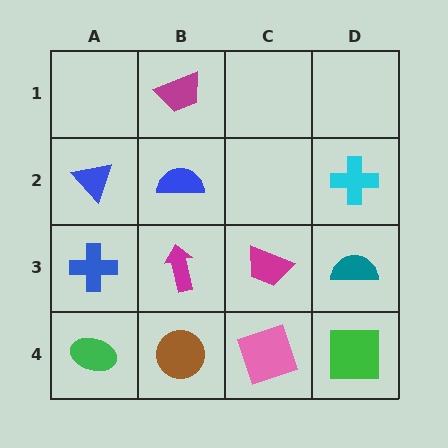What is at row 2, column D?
A cyan cross.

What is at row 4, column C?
A pink square.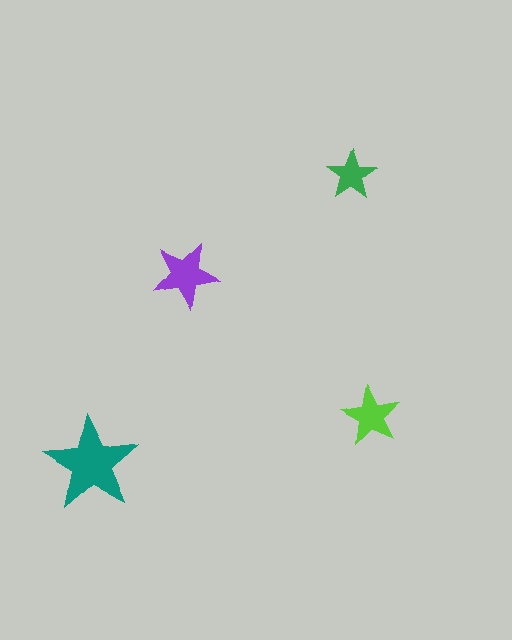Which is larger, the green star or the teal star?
The teal one.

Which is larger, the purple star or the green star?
The purple one.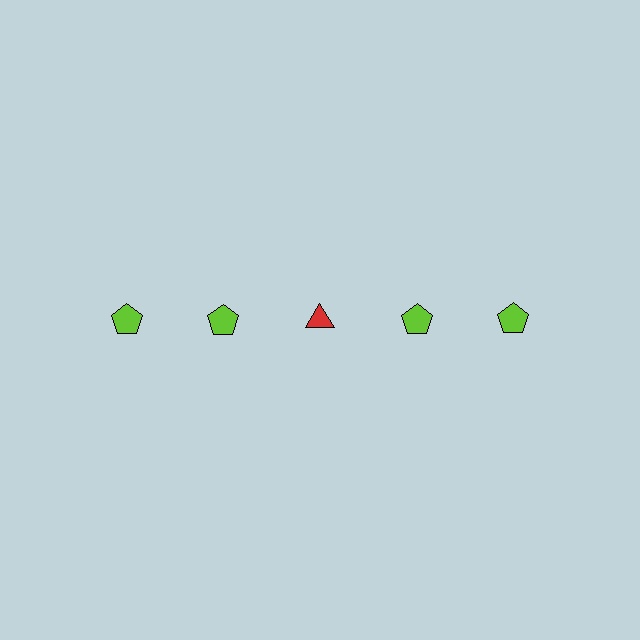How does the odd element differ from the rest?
It differs in both color (red instead of lime) and shape (triangle instead of pentagon).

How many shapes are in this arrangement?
There are 5 shapes arranged in a grid pattern.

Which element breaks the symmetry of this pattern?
The red triangle in the top row, center column breaks the symmetry. All other shapes are lime pentagons.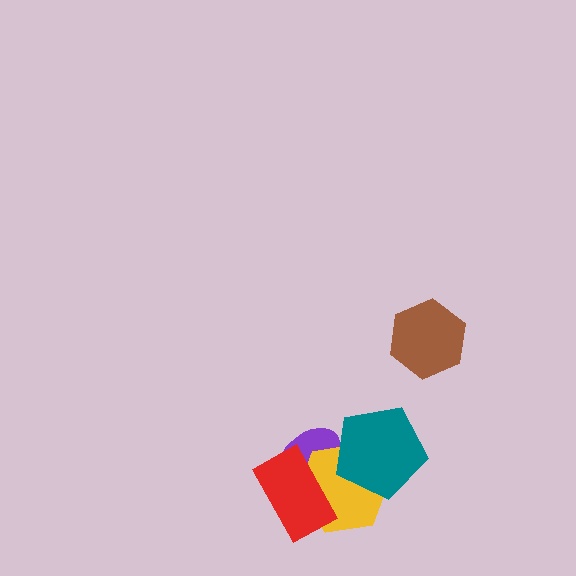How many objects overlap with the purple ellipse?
3 objects overlap with the purple ellipse.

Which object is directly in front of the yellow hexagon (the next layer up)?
The red rectangle is directly in front of the yellow hexagon.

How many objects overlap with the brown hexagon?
0 objects overlap with the brown hexagon.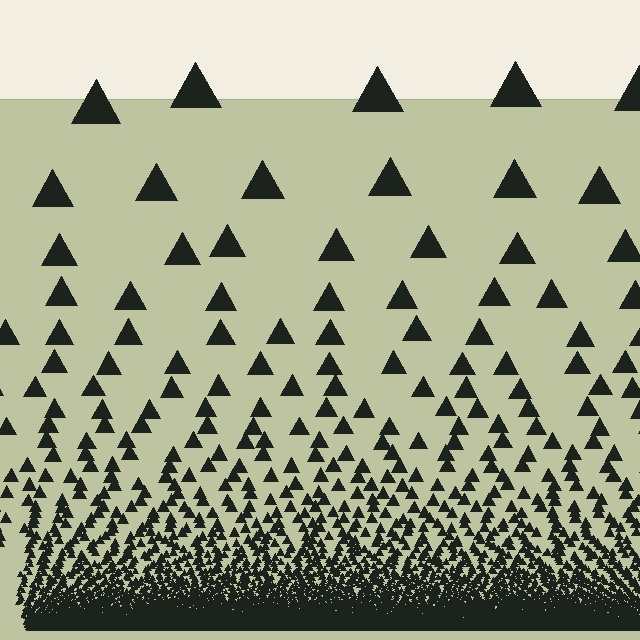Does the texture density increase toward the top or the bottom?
Density increases toward the bottom.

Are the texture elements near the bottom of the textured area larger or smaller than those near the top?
Smaller. The gradient is inverted — elements near the bottom are smaller and denser.